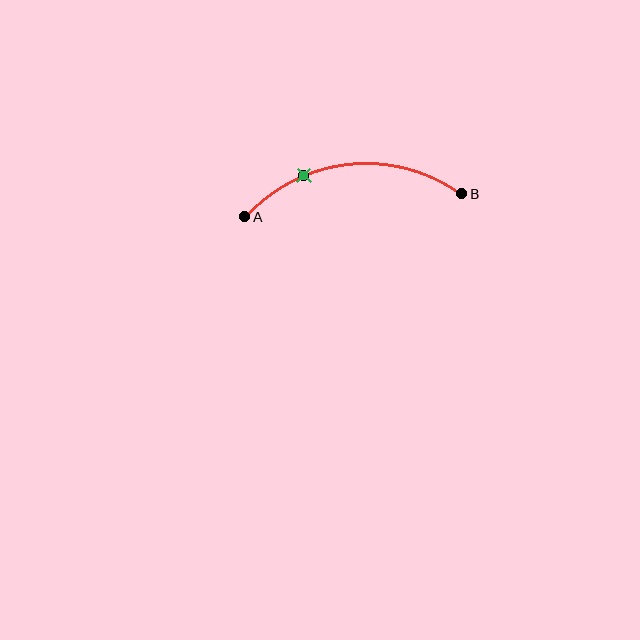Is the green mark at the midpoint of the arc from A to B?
No. The green mark lies on the arc but is closer to endpoint A. The arc midpoint would be at the point on the curve equidistant along the arc from both A and B.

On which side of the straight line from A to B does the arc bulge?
The arc bulges above the straight line connecting A and B.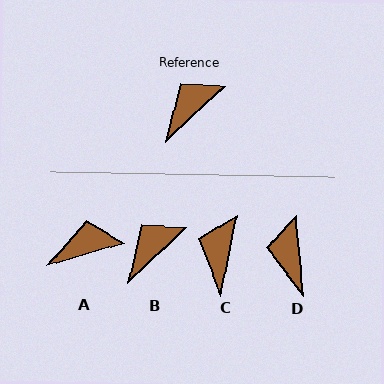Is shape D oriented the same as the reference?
No, it is off by about 51 degrees.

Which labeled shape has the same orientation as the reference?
B.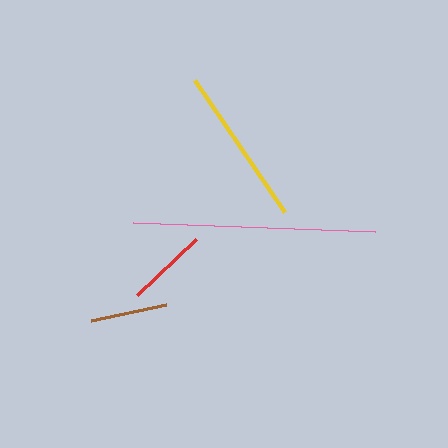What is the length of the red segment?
The red segment is approximately 82 pixels long.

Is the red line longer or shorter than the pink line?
The pink line is longer than the red line.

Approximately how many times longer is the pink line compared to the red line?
The pink line is approximately 3.0 times the length of the red line.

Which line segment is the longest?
The pink line is the longest at approximately 242 pixels.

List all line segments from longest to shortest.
From longest to shortest: pink, yellow, red, brown.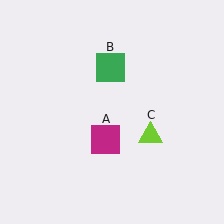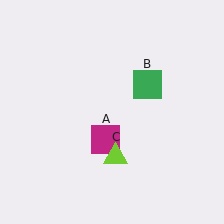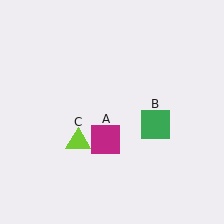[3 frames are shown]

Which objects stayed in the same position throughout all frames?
Magenta square (object A) remained stationary.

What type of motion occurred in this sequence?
The green square (object B), lime triangle (object C) rotated clockwise around the center of the scene.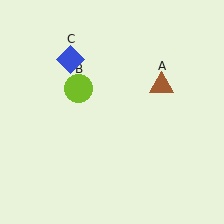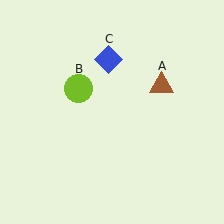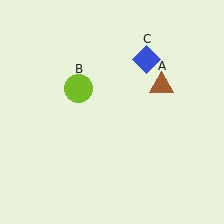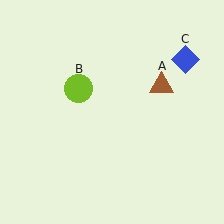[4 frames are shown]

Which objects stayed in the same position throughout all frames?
Brown triangle (object A) and lime circle (object B) remained stationary.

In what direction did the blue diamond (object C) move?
The blue diamond (object C) moved right.